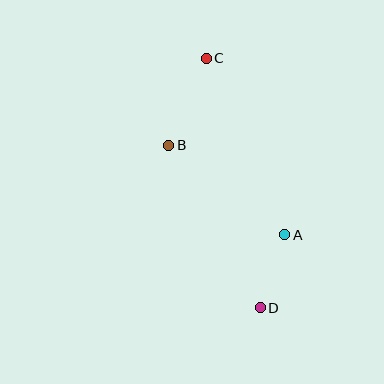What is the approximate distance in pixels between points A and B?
The distance between A and B is approximately 147 pixels.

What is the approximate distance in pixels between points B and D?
The distance between B and D is approximately 186 pixels.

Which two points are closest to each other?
Points A and D are closest to each other.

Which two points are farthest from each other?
Points C and D are farthest from each other.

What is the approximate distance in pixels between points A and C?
The distance between A and C is approximately 193 pixels.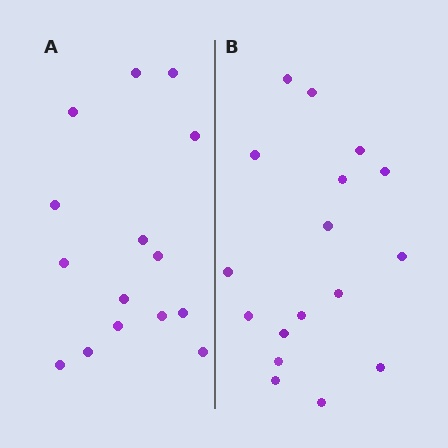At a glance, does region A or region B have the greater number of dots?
Region B (the right region) has more dots.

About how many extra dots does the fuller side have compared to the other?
Region B has just a few more — roughly 2 or 3 more dots than region A.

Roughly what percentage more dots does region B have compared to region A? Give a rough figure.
About 15% more.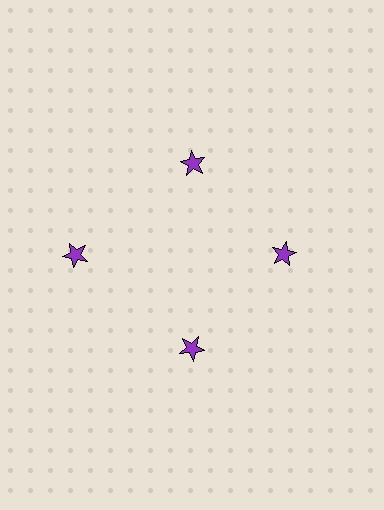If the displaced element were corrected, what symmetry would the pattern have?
It would have 4-fold rotational symmetry — the pattern would map onto itself every 90 degrees.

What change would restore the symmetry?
The symmetry would be restored by moving it inward, back onto the ring so that all 4 stars sit at equal angles and equal distance from the center.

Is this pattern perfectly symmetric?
No. The 4 purple stars are arranged in a ring, but one element near the 9 o'clock position is pushed outward from the center, breaking the 4-fold rotational symmetry.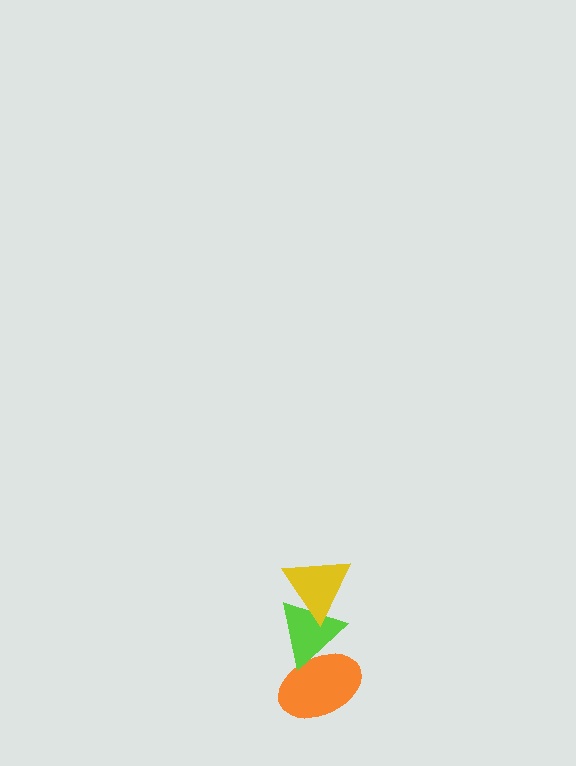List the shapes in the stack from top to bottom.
From top to bottom: the yellow triangle, the lime triangle, the orange ellipse.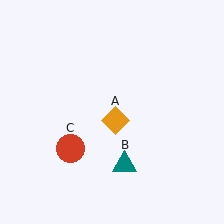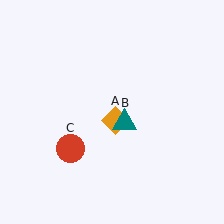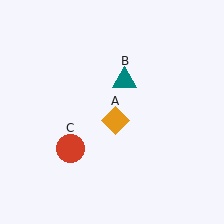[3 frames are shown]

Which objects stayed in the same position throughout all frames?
Orange diamond (object A) and red circle (object C) remained stationary.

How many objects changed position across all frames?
1 object changed position: teal triangle (object B).